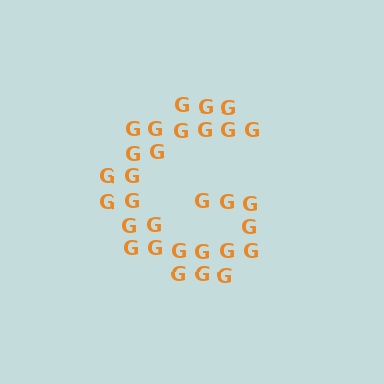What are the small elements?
The small elements are letter G's.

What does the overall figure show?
The overall figure shows the letter G.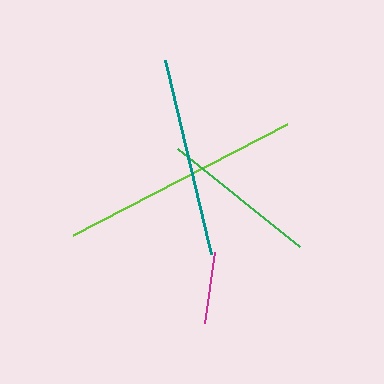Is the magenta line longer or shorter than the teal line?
The teal line is longer than the magenta line.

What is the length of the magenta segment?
The magenta segment is approximately 72 pixels long.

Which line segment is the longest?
The lime line is the longest at approximately 240 pixels.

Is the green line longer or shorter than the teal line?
The teal line is longer than the green line.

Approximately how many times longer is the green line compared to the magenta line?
The green line is approximately 2.2 times the length of the magenta line.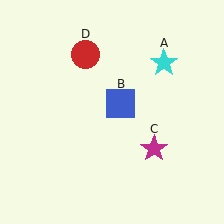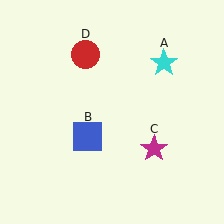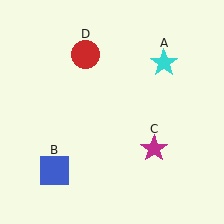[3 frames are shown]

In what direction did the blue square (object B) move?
The blue square (object B) moved down and to the left.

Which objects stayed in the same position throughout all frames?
Cyan star (object A) and magenta star (object C) and red circle (object D) remained stationary.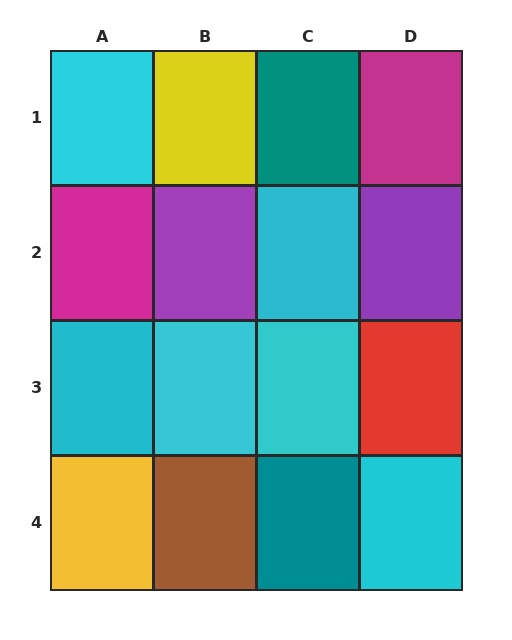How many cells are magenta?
2 cells are magenta.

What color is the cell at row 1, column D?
Magenta.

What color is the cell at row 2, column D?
Purple.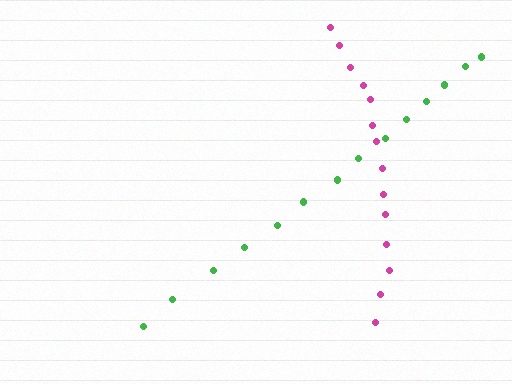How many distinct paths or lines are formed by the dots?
There are 2 distinct paths.